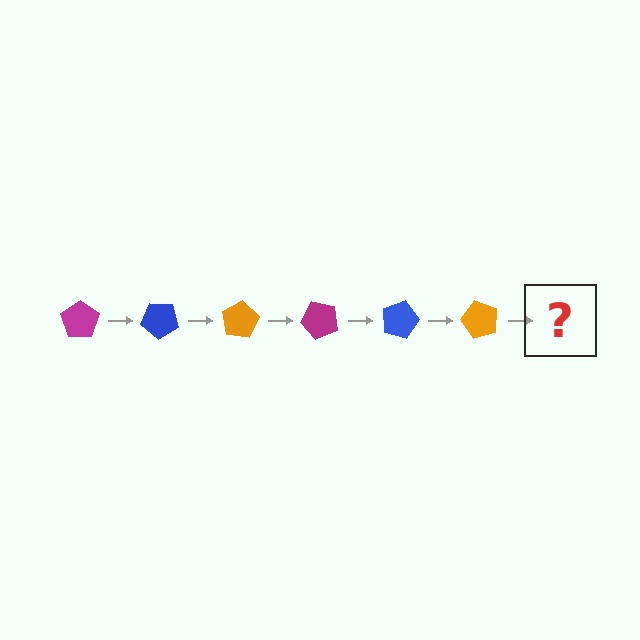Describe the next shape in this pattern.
It should be a magenta pentagon, rotated 240 degrees from the start.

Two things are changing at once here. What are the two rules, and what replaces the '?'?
The two rules are that it rotates 40 degrees each step and the color cycles through magenta, blue, and orange. The '?' should be a magenta pentagon, rotated 240 degrees from the start.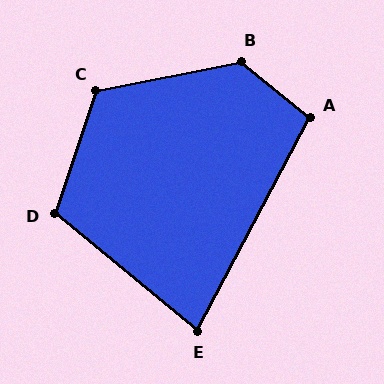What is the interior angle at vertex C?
Approximately 120 degrees (obtuse).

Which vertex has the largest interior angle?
B, at approximately 129 degrees.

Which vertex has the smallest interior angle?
E, at approximately 78 degrees.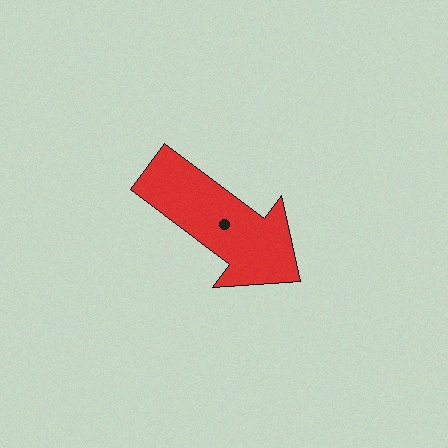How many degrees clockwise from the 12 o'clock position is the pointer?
Approximately 127 degrees.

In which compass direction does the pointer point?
Southeast.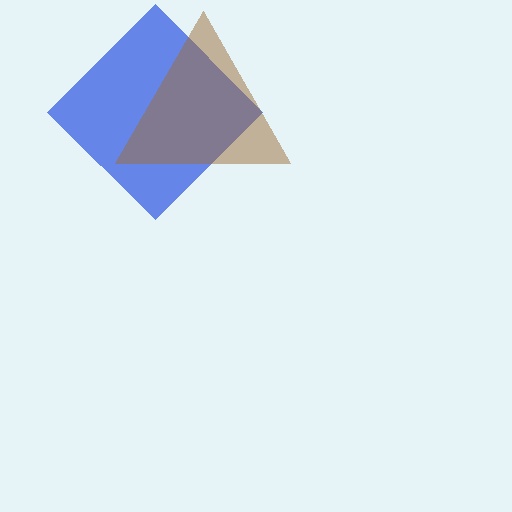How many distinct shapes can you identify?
There are 2 distinct shapes: a blue diamond, a brown triangle.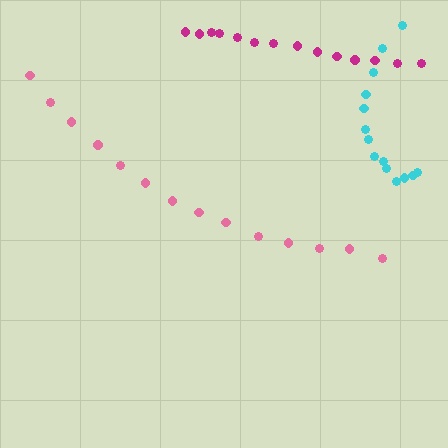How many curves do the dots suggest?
There are 3 distinct paths.